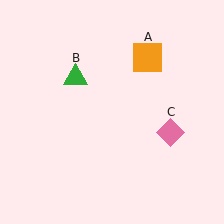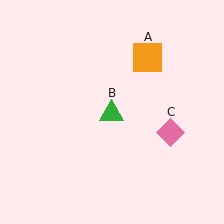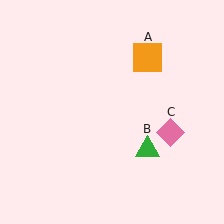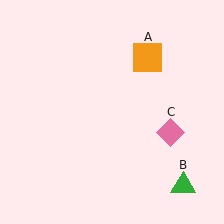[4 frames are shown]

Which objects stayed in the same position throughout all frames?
Orange square (object A) and pink diamond (object C) remained stationary.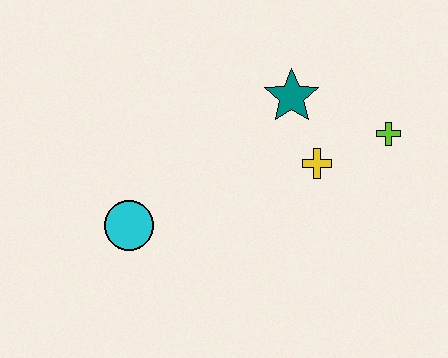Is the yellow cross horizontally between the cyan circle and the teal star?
No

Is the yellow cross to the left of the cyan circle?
No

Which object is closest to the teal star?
The yellow cross is closest to the teal star.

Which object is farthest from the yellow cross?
The cyan circle is farthest from the yellow cross.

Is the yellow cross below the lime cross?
Yes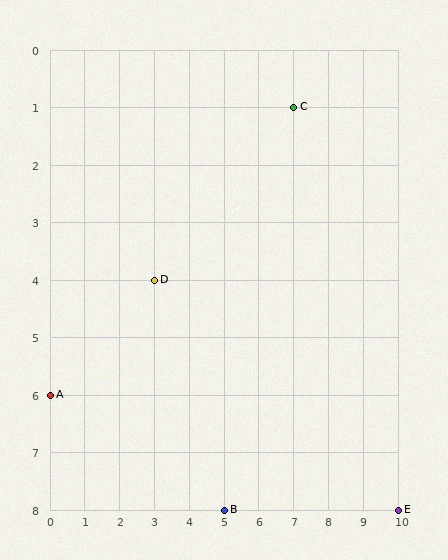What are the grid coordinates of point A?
Point A is at grid coordinates (0, 6).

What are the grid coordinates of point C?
Point C is at grid coordinates (7, 1).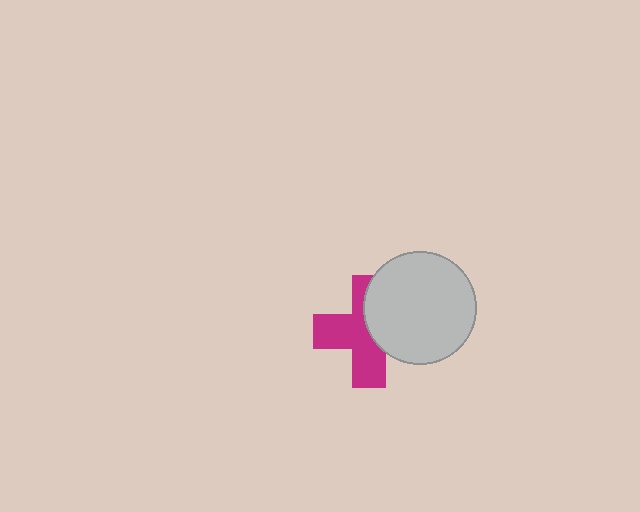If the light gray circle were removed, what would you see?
You would see the complete magenta cross.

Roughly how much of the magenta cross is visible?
About half of it is visible (roughly 58%).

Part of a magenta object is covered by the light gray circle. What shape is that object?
It is a cross.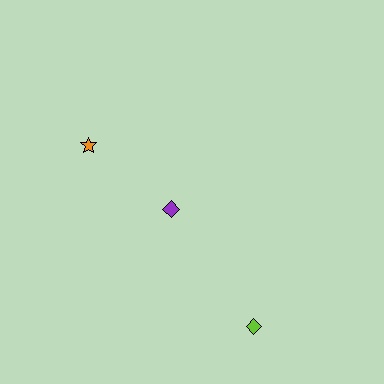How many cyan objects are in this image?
There are no cyan objects.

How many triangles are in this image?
There are no triangles.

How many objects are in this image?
There are 3 objects.